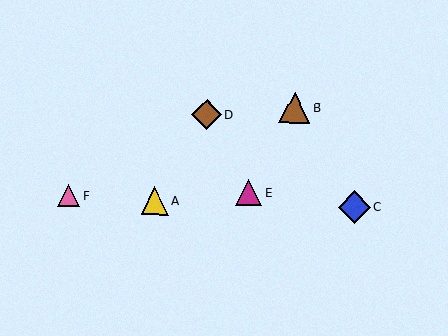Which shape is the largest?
The blue diamond (labeled C) is the largest.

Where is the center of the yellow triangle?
The center of the yellow triangle is at (155, 201).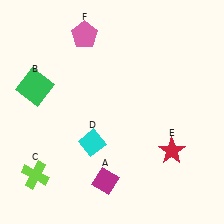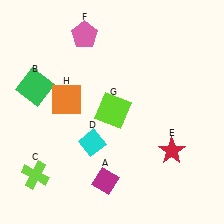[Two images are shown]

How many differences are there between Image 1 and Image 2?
There are 2 differences between the two images.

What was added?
A lime square (G), an orange square (H) were added in Image 2.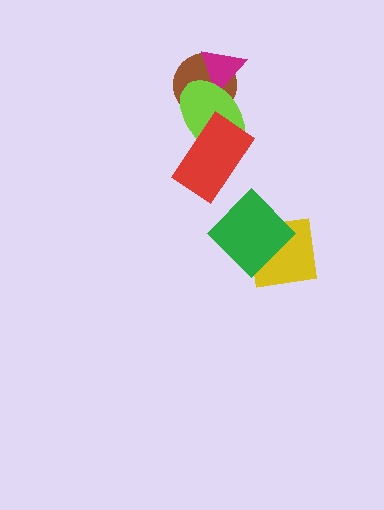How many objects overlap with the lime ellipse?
3 objects overlap with the lime ellipse.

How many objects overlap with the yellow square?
1 object overlaps with the yellow square.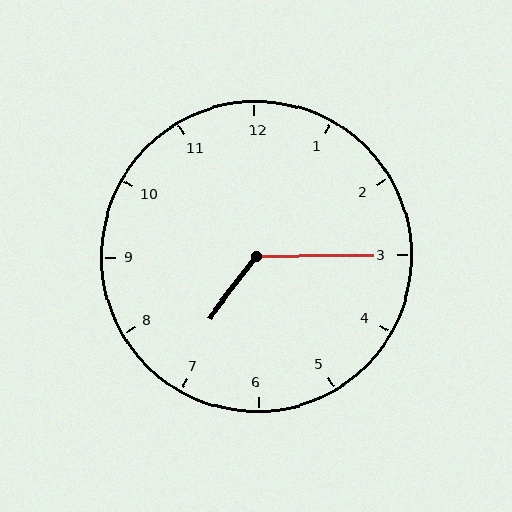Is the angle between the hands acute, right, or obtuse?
It is obtuse.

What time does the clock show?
7:15.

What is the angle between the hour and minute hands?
Approximately 128 degrees.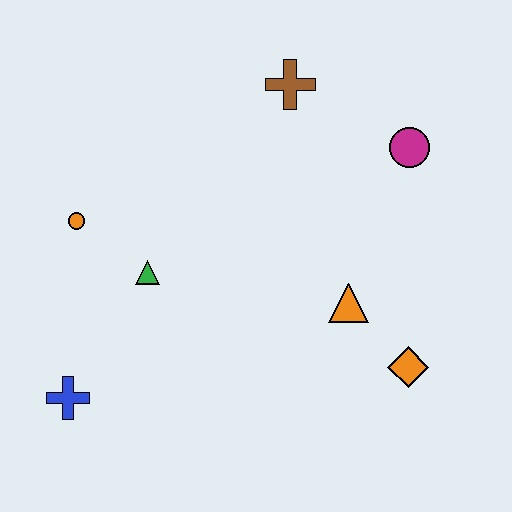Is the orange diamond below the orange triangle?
Yes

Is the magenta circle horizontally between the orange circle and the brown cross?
No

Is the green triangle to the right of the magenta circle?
No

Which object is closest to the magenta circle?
The brown cross is closest to the magenta circle.